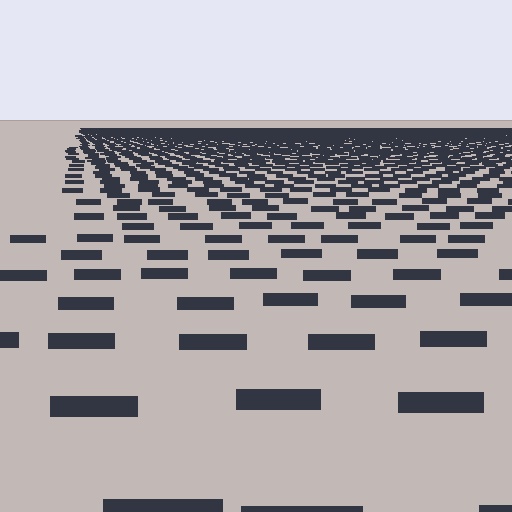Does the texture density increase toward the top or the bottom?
Density increases toward the top.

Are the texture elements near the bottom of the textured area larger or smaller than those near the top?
Larger. Near the bottom, elements are closer to the viewer and appear at a bigger on-screen size.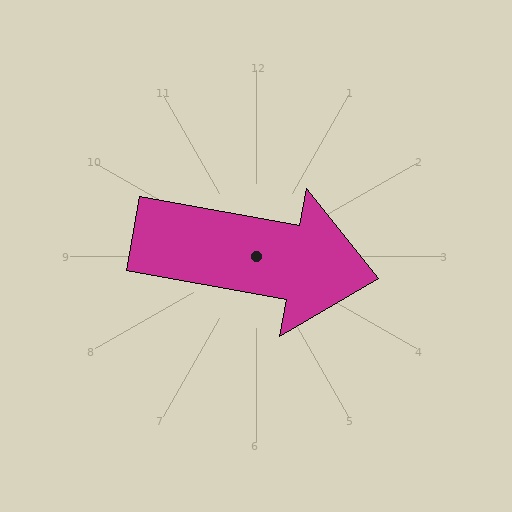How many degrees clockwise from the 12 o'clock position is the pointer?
Approximately 100 degrees.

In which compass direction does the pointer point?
East.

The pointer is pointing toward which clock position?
Roughly 3 o'clock.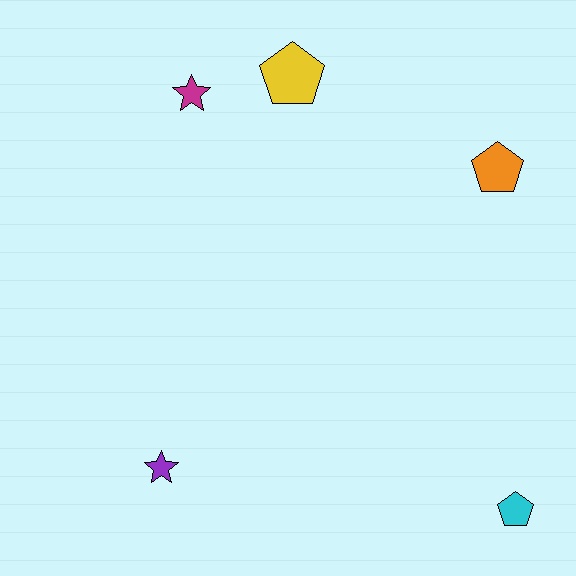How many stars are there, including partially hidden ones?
There are 2 stars.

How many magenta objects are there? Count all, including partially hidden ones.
There is 1 magenta object.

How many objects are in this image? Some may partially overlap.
There are 5 objects.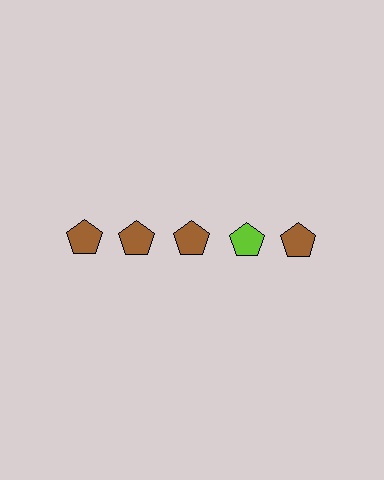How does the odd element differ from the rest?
It has a different color: lime instead of brown.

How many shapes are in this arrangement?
There are 5 shapes arranged in a grid pattern.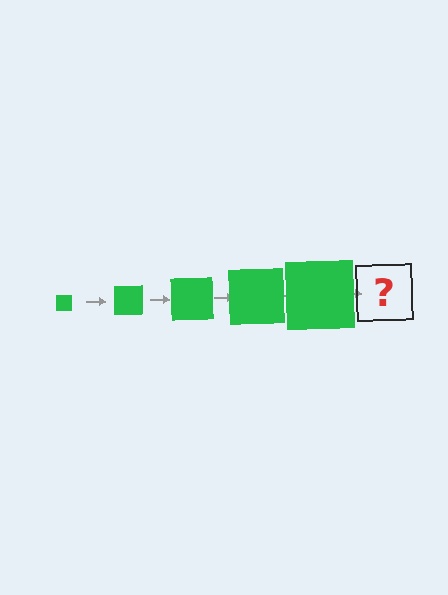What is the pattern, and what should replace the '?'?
The pattern is that the square gets progressively larger each step. The '?' should be a green square, larger than the previous one.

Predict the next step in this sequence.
The next step is a green square, larger than the previous one.